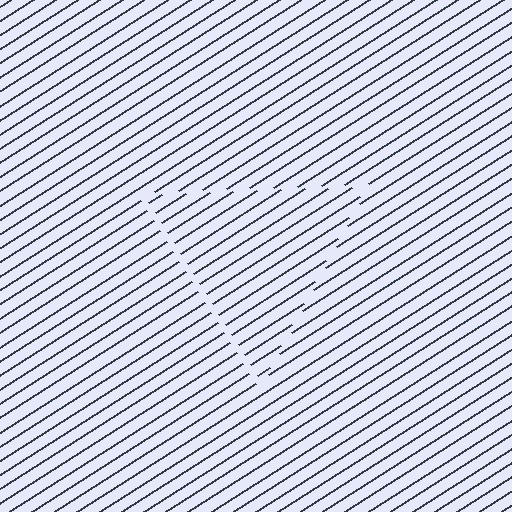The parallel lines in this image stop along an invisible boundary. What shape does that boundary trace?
An illusory triangle. The interior of the shape contains the same grating, shifted by half a period — the contour is defined by the phase discontinuity where line-ends from the inner and outer gratings abut.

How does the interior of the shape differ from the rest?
The interior of the shape contains the same grating, shifted by half a period — the contour is defined by the phase discontinuity where line-ends from the inner and outer gratings abut.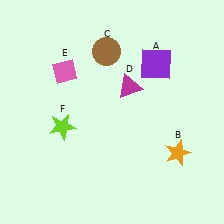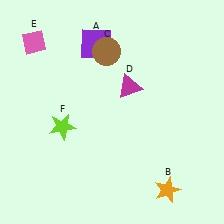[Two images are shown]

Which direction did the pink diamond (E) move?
The pink diamond (E) moved left.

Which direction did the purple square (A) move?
The purple square (A) moved left.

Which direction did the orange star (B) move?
The orange star (B) moved down.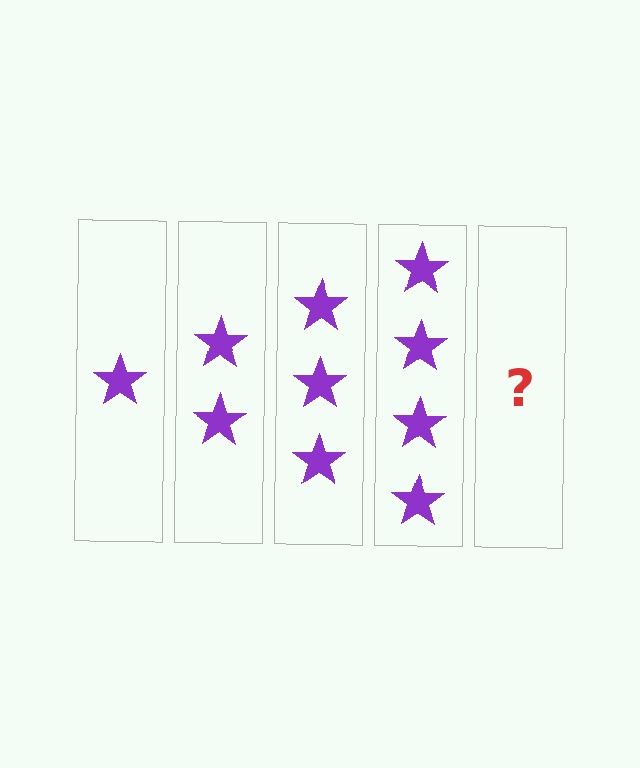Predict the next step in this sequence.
The next step is 5 stars.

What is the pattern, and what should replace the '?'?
The pattern is that each step adds one more star. The '?' should be 5 stars.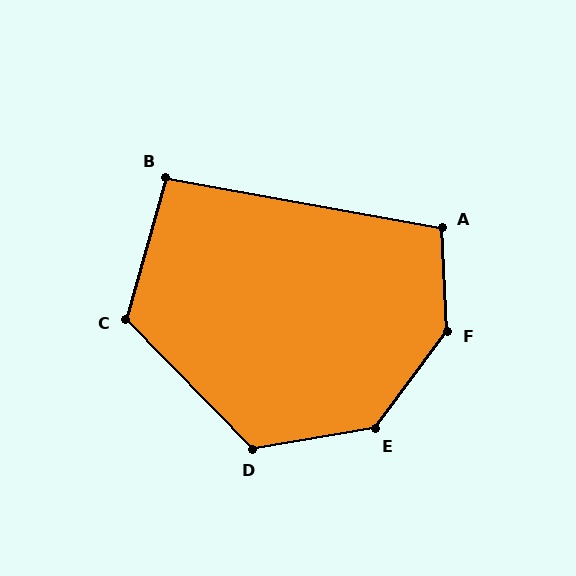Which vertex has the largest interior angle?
F, at approximately 140 degrees.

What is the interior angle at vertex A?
Approximately 103 degrees (obtuse).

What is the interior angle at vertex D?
Approximately 124 degrees (obtuse).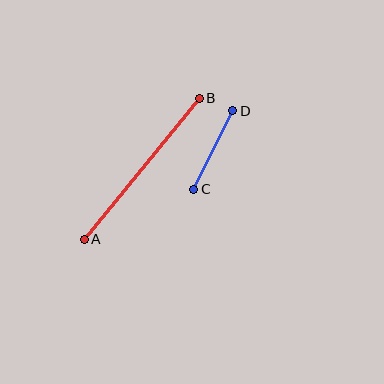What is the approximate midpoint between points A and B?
The midpoint is at approximately (142, 169) pixels.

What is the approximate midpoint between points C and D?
The midpoint is at approximately (213, 150) pixels.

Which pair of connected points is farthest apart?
Points A and B are farthest apart.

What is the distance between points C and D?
The distance is approximately 88 pixels.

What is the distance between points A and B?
The distance is approximately 182 pixels.